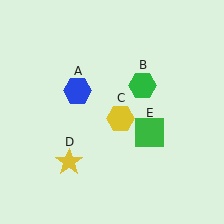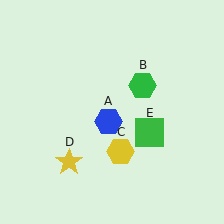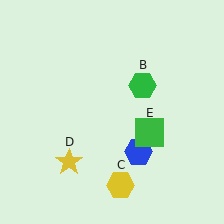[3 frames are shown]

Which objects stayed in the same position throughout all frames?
Green hexagon (object B) and yellow star (object D) and green square (object E) remained stationary.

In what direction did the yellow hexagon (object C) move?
The yellow hexagon (object C) moved down.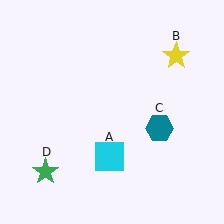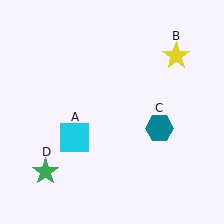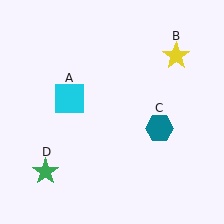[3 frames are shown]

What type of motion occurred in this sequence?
The cyan square (object A) rotated clockwise around the center of the scene.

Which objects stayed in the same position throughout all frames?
Yellow star (object B) and teal hexagon (object C) and green star (object D) remained stationary.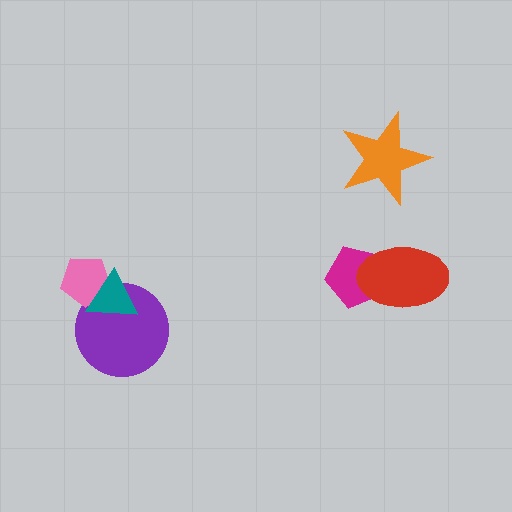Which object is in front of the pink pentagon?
The teal triangle is in front of the pink pentagon.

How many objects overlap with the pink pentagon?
2 objects overlap with the pink pentagon.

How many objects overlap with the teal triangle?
2 objects overlap with the teal triangle.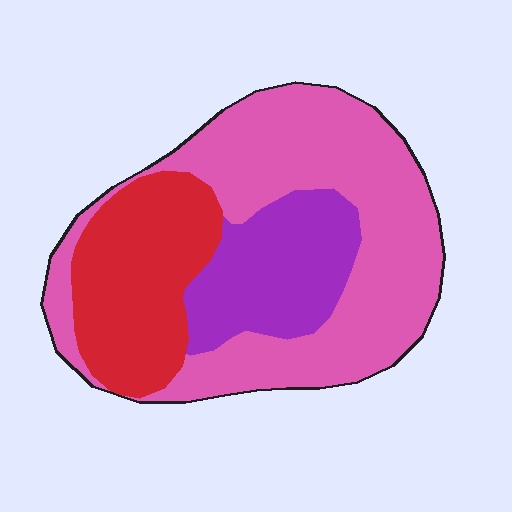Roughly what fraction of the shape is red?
Red takes up about one quarter (1/4) of the shape.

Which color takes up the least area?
Purple, at roughly 20%.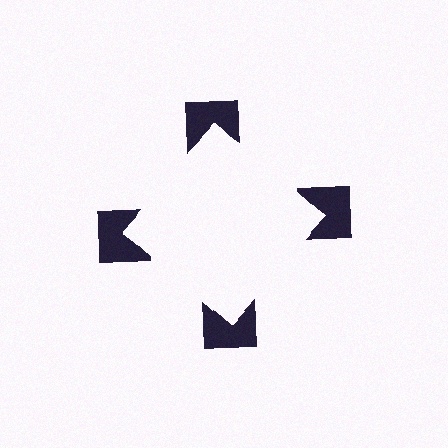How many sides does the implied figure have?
4 sides.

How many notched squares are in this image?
There are 4 — one at each vertex of the illusory square.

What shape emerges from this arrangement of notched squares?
An illusory square — its edges are inferred from the aligned wedge cuts in the notched squares, not physically drawn.